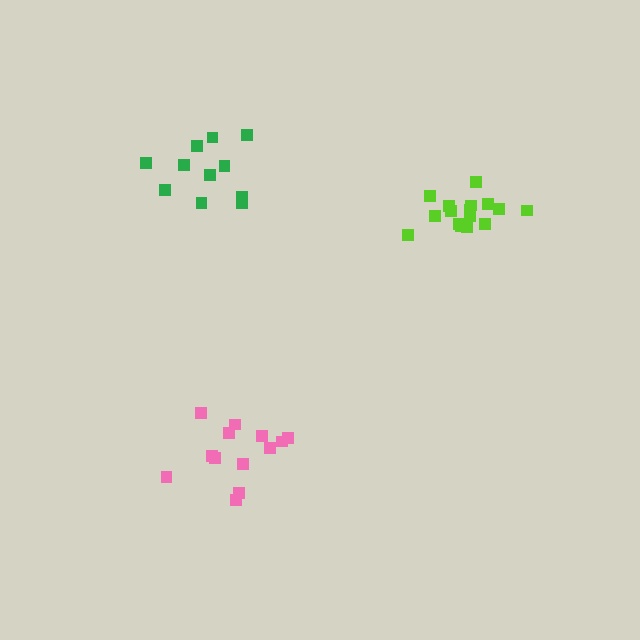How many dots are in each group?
Group 1: 16 dots, Group 2: 13 dots, Group 3: 11 dots (40 total).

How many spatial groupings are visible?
There are 3 spatial groupings.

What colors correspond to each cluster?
The clusters are colored: lime, pink, green.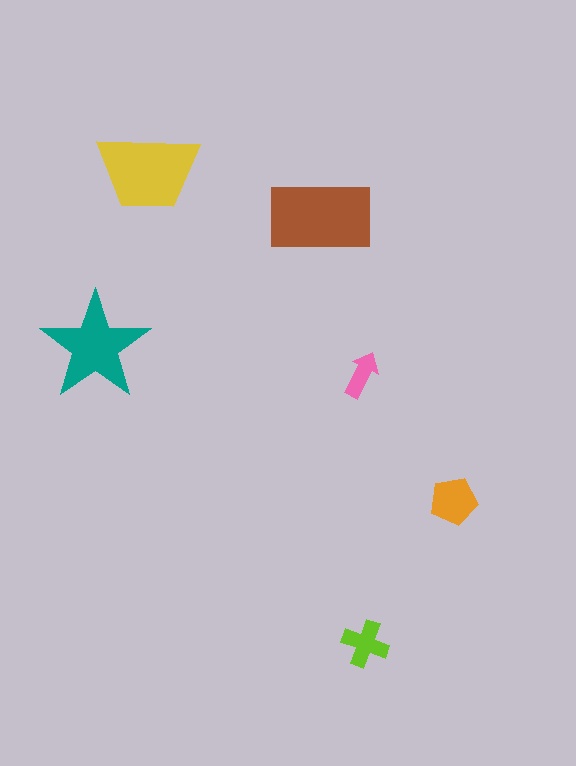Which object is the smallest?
The pink arrow.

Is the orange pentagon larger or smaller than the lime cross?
Larger.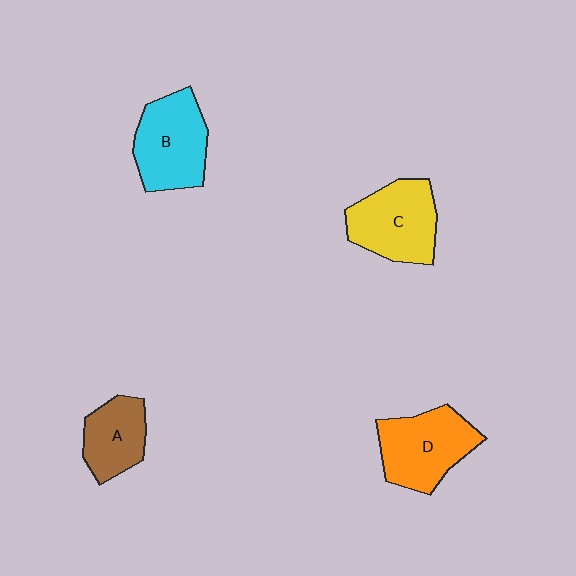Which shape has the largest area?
Shape B (cyan).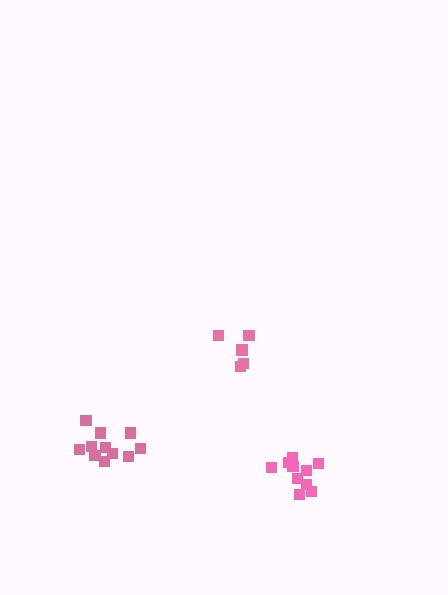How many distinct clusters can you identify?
There are 3 distinct clusters.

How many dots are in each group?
Group 1: 11 dots, Group 2: 10 dots, Group 3: 5 dots (26 total).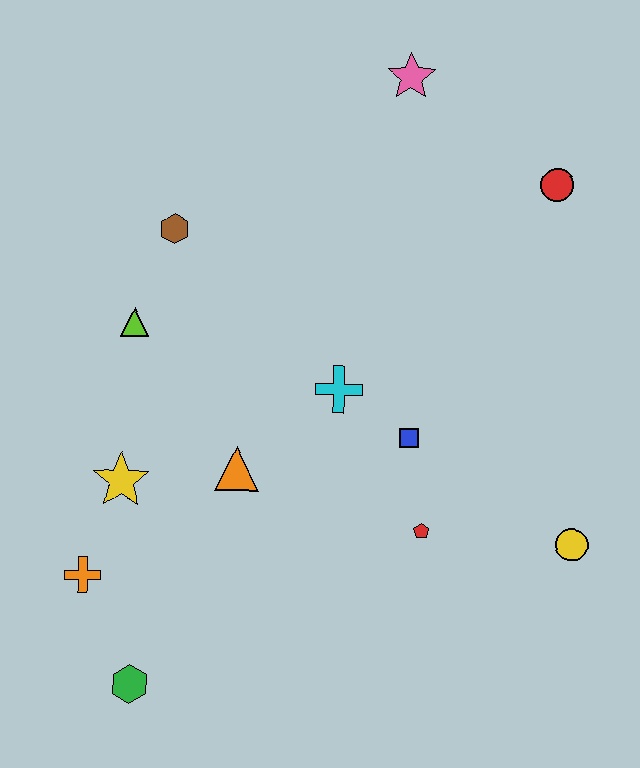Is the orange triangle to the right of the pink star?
No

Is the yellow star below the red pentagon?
No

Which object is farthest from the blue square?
The green hexagon is farthest from the blue square.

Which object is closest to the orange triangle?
The yellow star is closest to the orange triangle.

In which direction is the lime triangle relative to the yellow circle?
The lime triangle is to the left of the yellow circle.